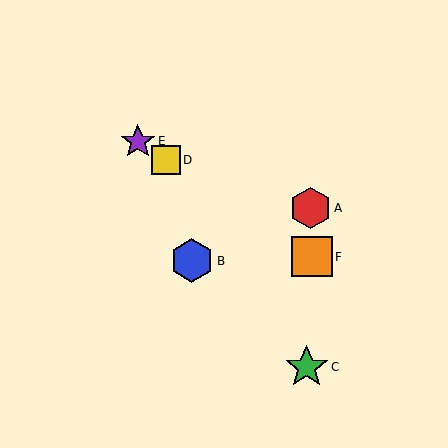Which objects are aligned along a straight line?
Objects D, E, F are aligned along a straight line.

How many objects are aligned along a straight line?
3 objects (D, E, F) are aligned along a straight line.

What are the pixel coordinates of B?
Object B is at (192, 261).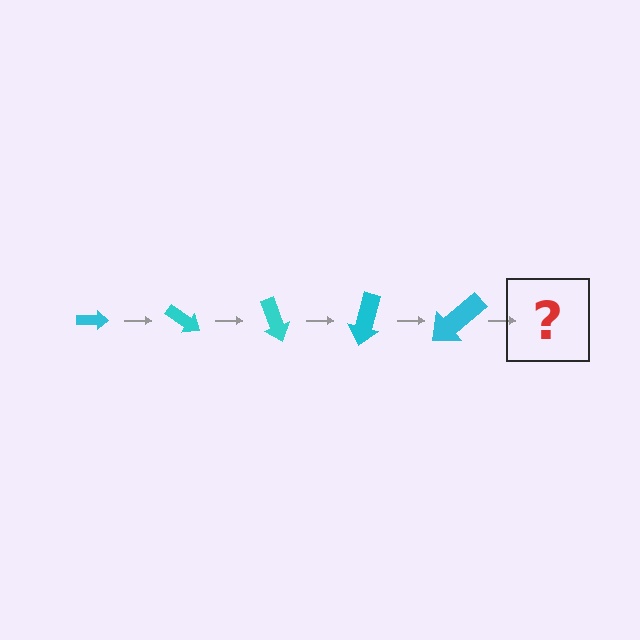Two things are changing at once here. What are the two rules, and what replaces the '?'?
The two rules are that the arrow grows larger each step and it rotates 35 degrees each step. The '?' should be an arrow, larger than the previous one and rotated 175 degrees from the start.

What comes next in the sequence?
The next element should be an arrow, larger than the previous one and rotated 175 degrees from the start.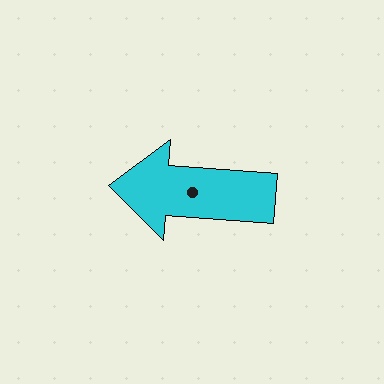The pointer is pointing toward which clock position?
Roughly 9 o'clock.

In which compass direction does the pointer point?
West.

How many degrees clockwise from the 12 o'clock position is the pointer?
Approximately 274 degrees.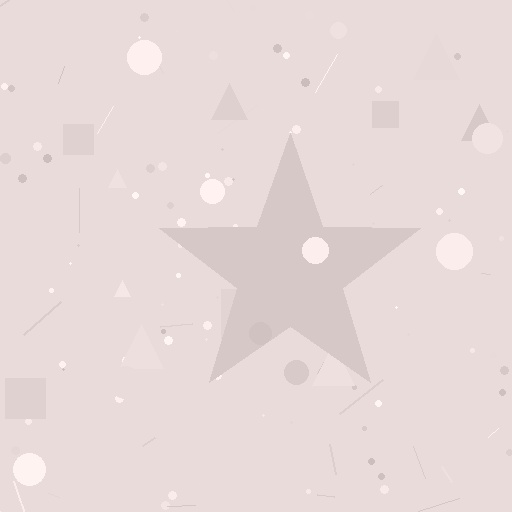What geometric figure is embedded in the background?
A star is embedded in the background.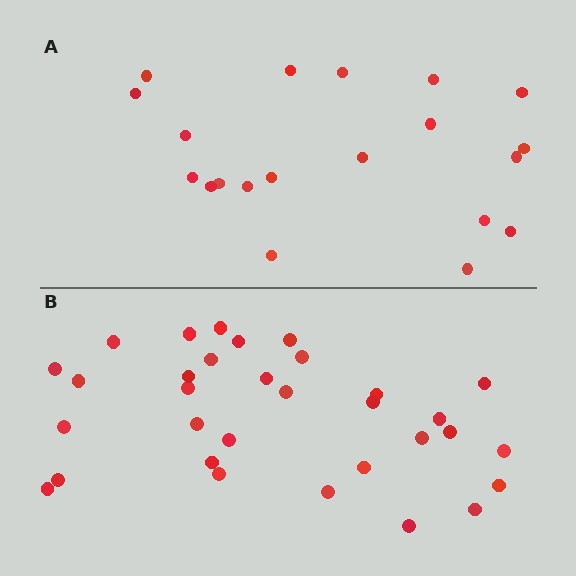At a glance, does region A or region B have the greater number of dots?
Region B (the bottom region) has more dots.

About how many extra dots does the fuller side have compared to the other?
Region B has roughly 12 or so more dots than region A.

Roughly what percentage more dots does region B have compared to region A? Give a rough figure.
About 60% more.